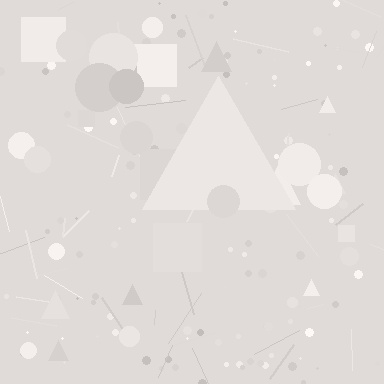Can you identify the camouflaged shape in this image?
The camouflaged shape is a triangle.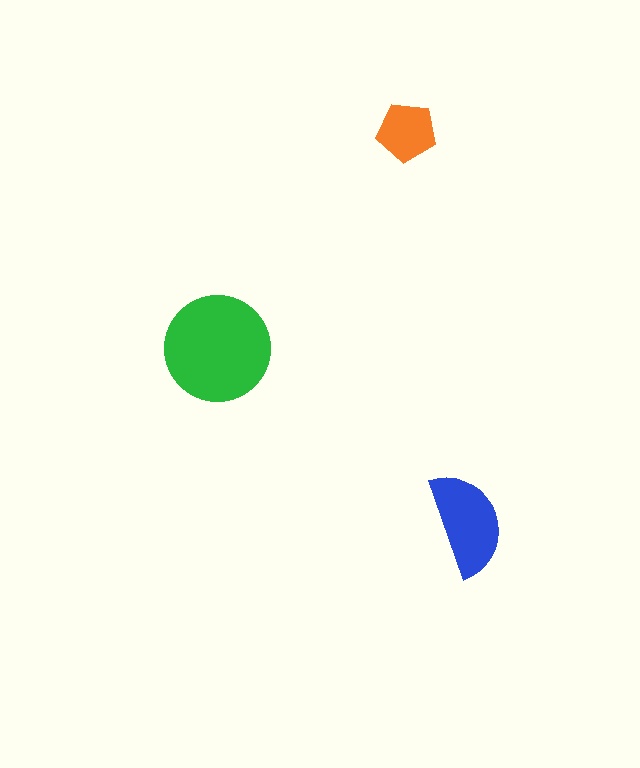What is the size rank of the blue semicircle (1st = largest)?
2nd.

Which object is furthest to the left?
The green circle is leftmost.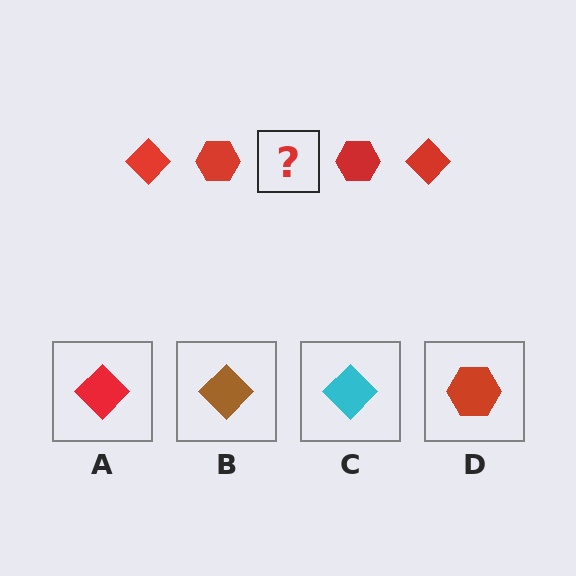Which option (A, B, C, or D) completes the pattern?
A.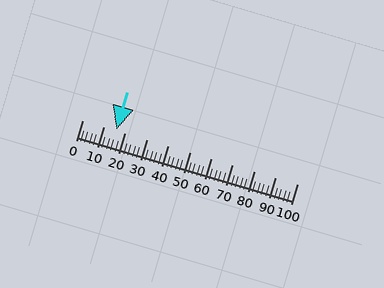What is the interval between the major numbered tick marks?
The major tick marks are spaced 10 units apart.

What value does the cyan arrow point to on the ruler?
The cyan arrow points to approximately 16.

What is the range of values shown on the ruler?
The ruler shows values from 0 to 100.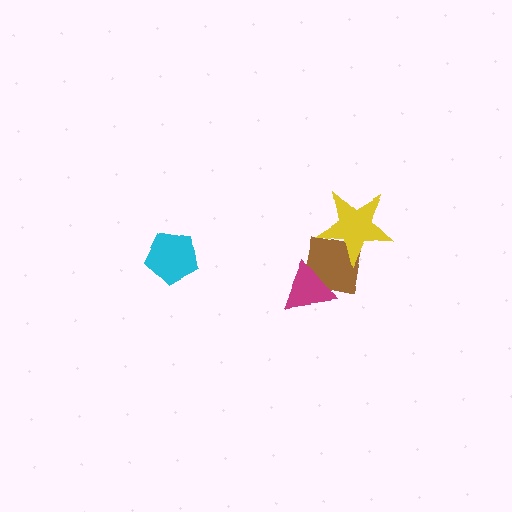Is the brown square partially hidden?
Yes, it is partially covered by another shape.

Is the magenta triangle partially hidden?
No, no other shape covers it.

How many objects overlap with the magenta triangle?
1 object overlaps with the magenta triangle.